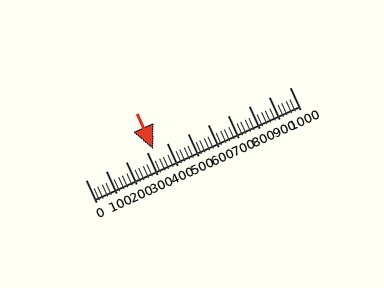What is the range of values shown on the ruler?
The ruler shows values from 0 to 1000.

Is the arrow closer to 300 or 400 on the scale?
The arrow is closer to 300.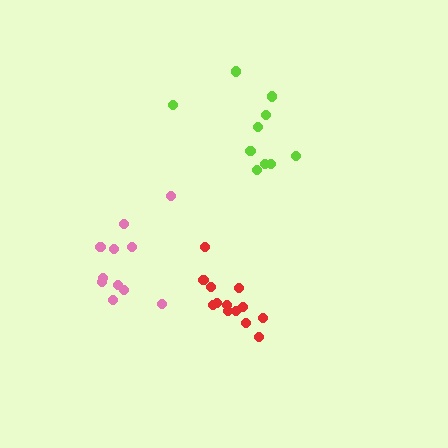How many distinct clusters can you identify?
There are 3 distinct clusters.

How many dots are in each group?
Group 1: 13 dots, Group 2: 10 dots, Group 3: 11 dots (34 total).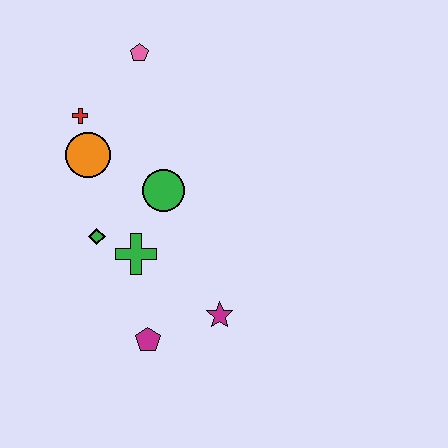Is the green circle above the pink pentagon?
No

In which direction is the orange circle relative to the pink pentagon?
The orange circle is below the pink pentagon.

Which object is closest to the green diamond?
The green cross is closest to the green diamond.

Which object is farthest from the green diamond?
The pink pentagon is farthest from the green diamond.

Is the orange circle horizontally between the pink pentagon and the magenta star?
No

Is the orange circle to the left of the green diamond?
Yes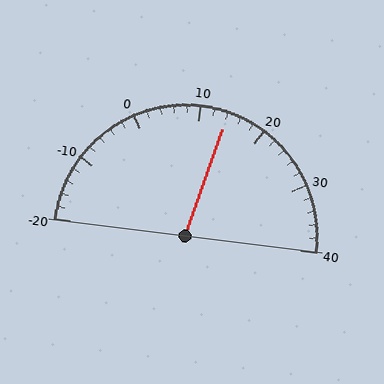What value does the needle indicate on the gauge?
The needle indicates approximately 14.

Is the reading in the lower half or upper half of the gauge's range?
The reading is in the upper half of the range (-20 to 40).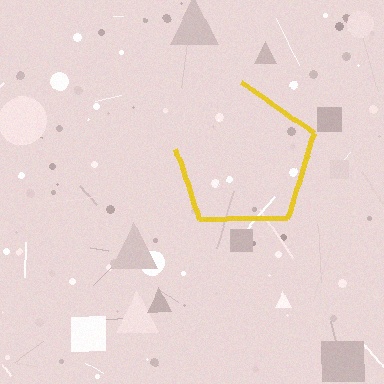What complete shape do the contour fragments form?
The contour fragments form a pentagon.